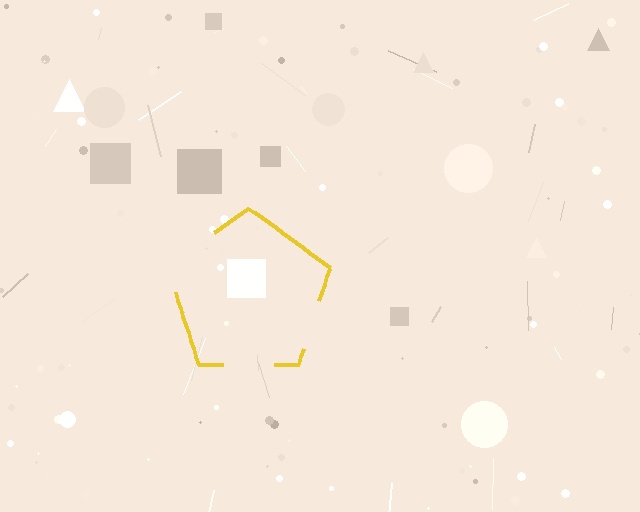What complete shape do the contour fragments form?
The contour fragments form a pentagon.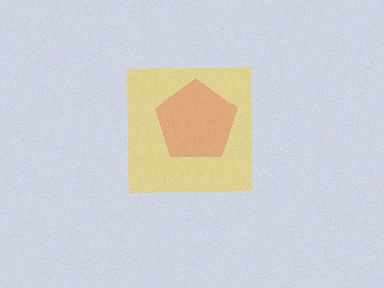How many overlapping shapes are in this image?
There are 2 overlapping shapes in the image.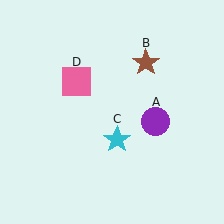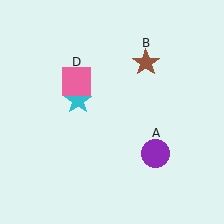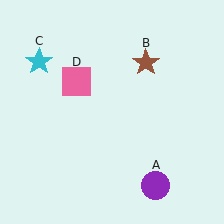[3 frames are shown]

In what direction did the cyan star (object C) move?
The cyan star (object C) moved up and to the left.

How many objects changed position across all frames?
2 objects changed position: purple circle (object A), cyan star (object C).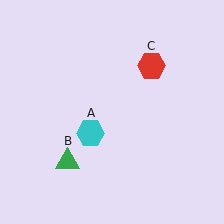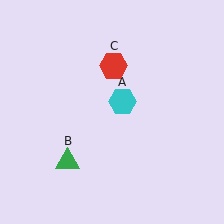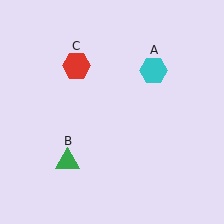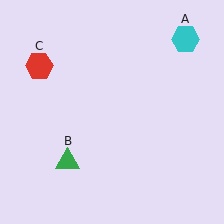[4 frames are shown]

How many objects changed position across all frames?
2 objects changed position: cyan hexagon (object A), red hexagon (object C).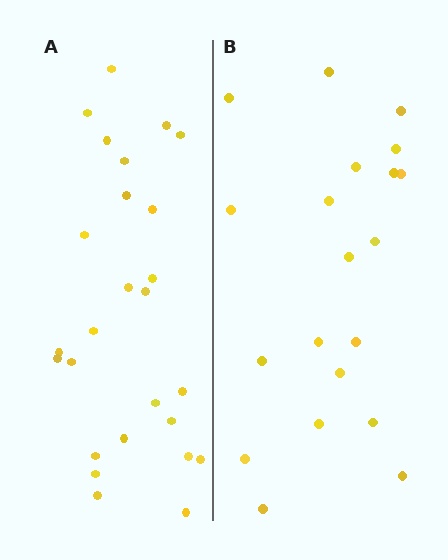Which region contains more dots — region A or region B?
Region A (the left region) has more dots.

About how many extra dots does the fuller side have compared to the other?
Region A has about 6 more dots than region B.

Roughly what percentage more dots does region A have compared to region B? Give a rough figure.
About 30% more.